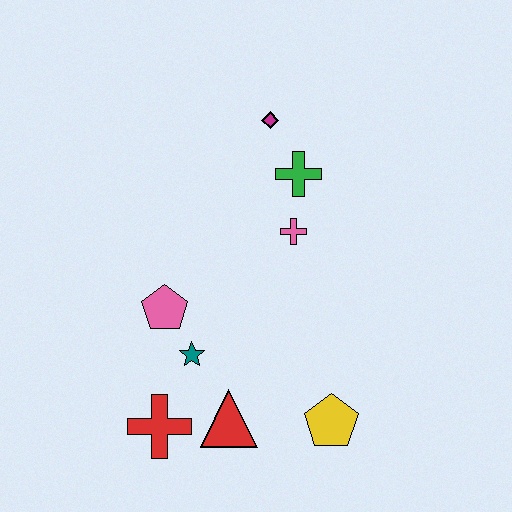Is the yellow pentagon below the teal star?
Yes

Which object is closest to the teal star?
The pink pentagon is closest to the teal star.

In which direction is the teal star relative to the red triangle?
The teal star is above the red triangle.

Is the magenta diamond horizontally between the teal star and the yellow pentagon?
Yes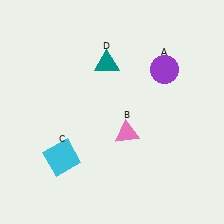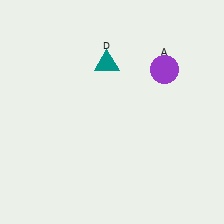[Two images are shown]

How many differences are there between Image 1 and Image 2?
There are 2 differences between the two images.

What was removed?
The cyan square (C), the pink triangle (B) were removed in Image 2.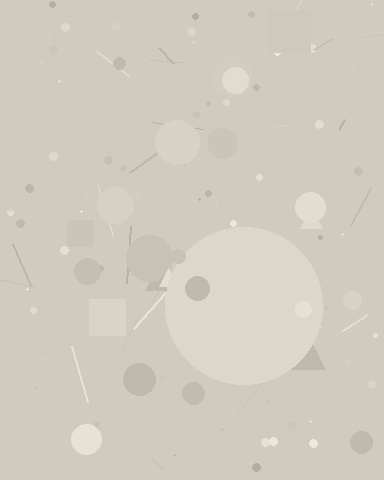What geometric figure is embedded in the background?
A circle is embedded in the background.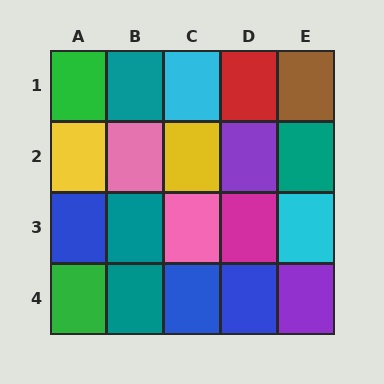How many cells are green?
2 cells are green.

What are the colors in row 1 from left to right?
Green, teal, cyan, red, brown.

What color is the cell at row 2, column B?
Pink.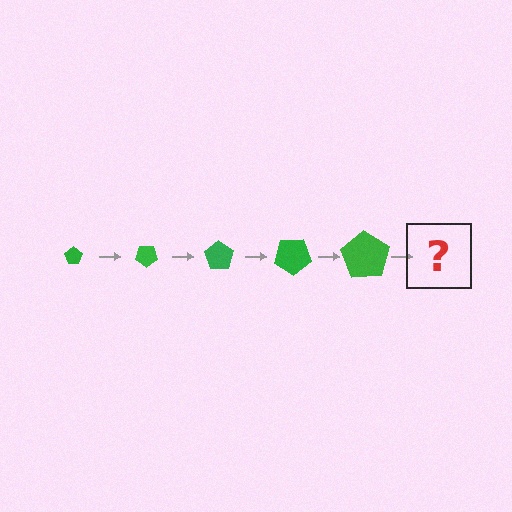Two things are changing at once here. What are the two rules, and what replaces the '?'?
The two rules are that the pentagon grows larger each step and it rotates 35 degrees each step. The '?' should be a pentagon, larger than the previous one and rotated 175 degrees from the start.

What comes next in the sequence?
The next element should be a pentagon, larger than the previous one and rotated 175 degrees from the start.